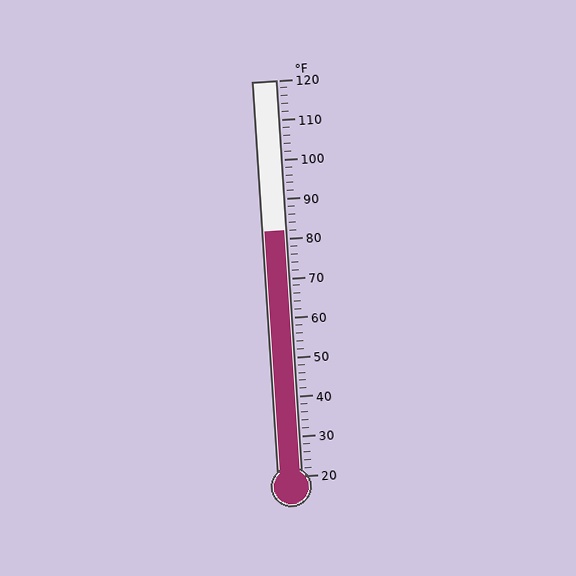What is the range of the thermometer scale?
The thermometer scale ranges from 20°F to 120°F.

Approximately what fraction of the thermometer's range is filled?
The thermometer is filled to approximately 60% of its range.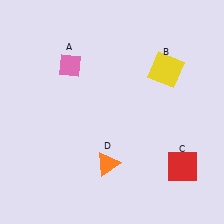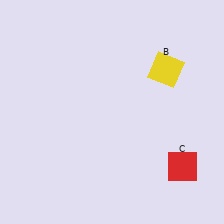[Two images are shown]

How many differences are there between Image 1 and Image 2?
There are 2 differences between the two images.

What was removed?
The pink diamond (A), the orange triangle (D) were removed in Image 2.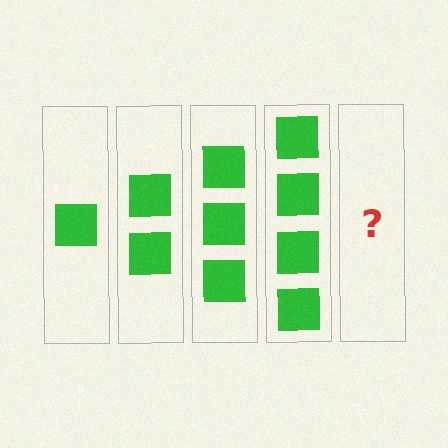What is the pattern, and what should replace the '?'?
The pattern is that each step adds one more square. The '?' should be 5 squares.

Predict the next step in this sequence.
The next step is 5 squares.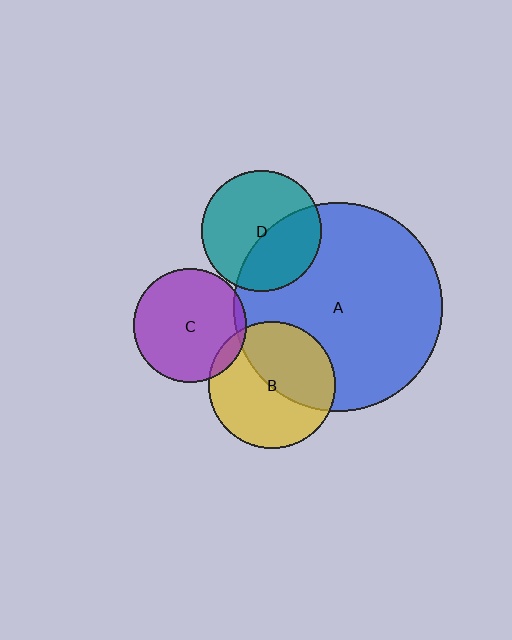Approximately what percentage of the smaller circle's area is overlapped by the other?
Approximately 45%.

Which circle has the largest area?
Circle A (blue).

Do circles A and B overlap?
Yes.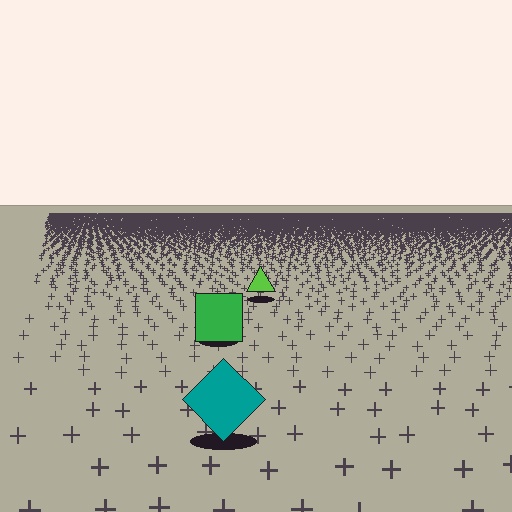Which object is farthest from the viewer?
The lime triangle is farthest from the viewer. It appears smaller and the ground texture around it is denser.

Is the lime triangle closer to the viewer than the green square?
No. The green square is closer — you can tell from the texture gradient: the ground texture is coarser near it.